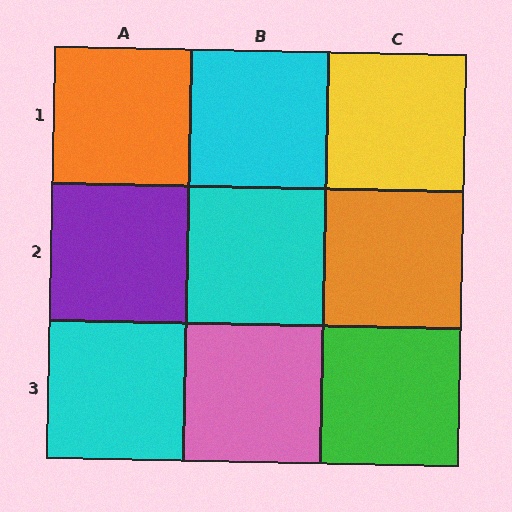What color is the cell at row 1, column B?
Cyan.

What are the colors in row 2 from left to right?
Purple, cyan, orange.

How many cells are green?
1 cell is green.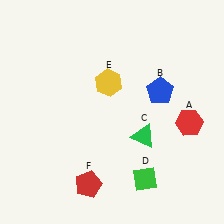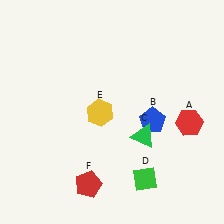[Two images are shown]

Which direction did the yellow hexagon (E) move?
The yellow hexagon (E) moved down.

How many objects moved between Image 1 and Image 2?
2 objects moved between the two images.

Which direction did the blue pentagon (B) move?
The blue pentagon (B) moved down.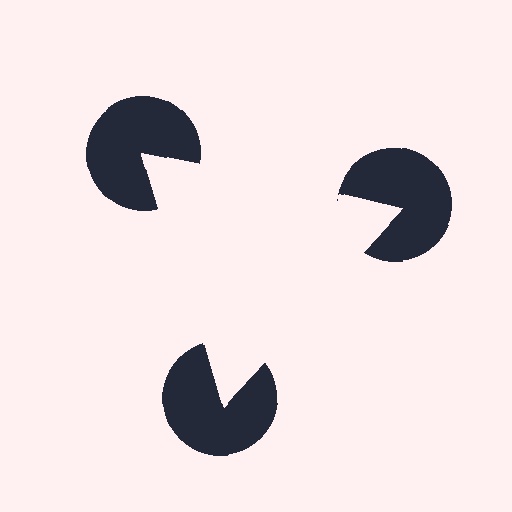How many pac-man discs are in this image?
There are 3 — one at each vertex of the illusory triangle.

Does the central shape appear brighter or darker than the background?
It typically appears slightly brighter than the background, even though no actual brightness change is drawn.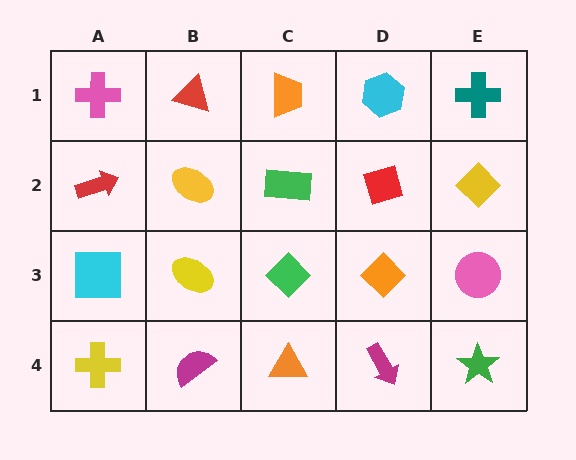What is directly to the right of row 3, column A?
A yellow ellipse.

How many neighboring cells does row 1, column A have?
2.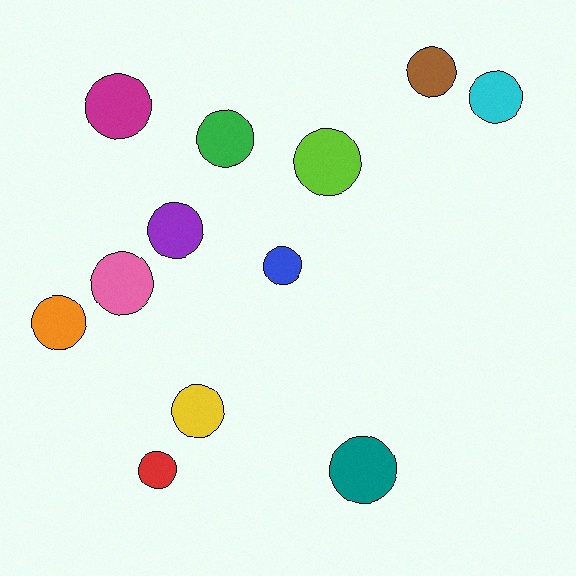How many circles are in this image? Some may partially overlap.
There are 12 circles.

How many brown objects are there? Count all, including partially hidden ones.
There is 1 brown object.